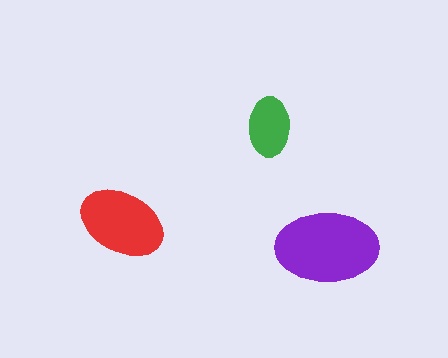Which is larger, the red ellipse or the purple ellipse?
The purple one.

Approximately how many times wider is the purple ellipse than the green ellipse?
About 1.5 times wider.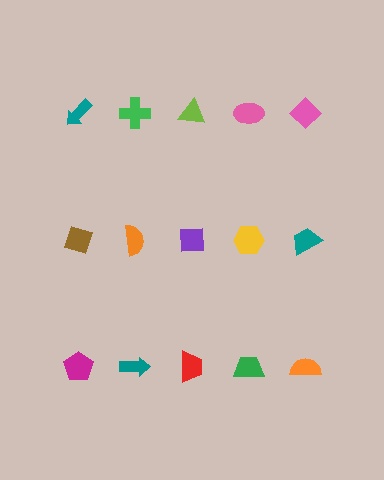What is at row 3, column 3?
A red trapezoid.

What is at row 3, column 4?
A green trapezoid.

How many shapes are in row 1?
5 shapes.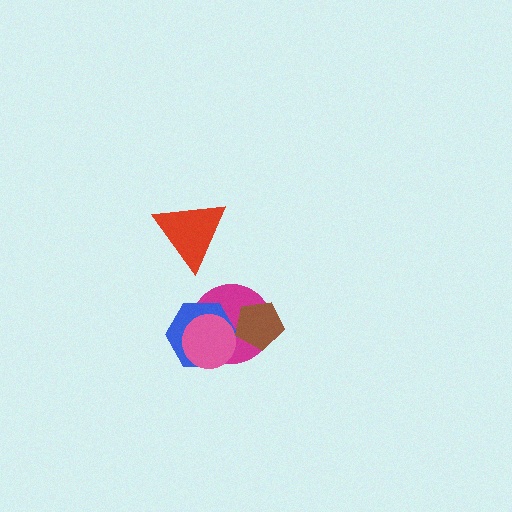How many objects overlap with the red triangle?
0 objects overlap with the red triangle.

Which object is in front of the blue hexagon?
The pink circle is in front of the blue hexagon.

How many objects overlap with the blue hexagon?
2 objects overlap with the blue hexagon.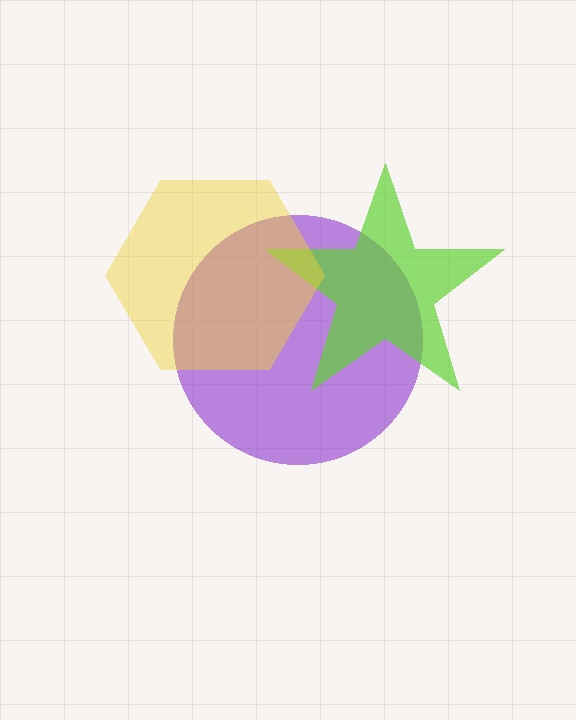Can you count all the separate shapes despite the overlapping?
Yes, there are 3 separate shapes.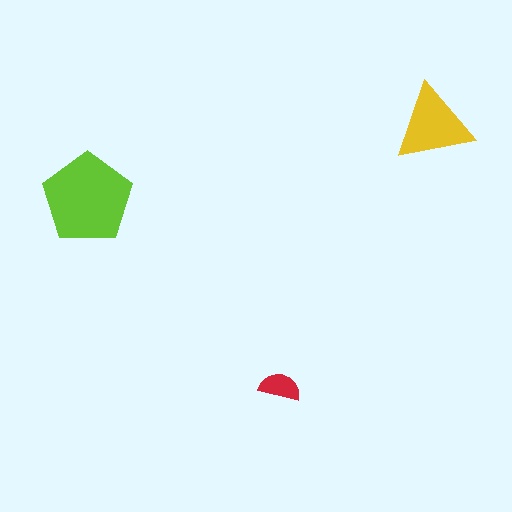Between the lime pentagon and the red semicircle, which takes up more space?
The lime pentagon.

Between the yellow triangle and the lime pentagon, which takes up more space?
The lime pentagon.